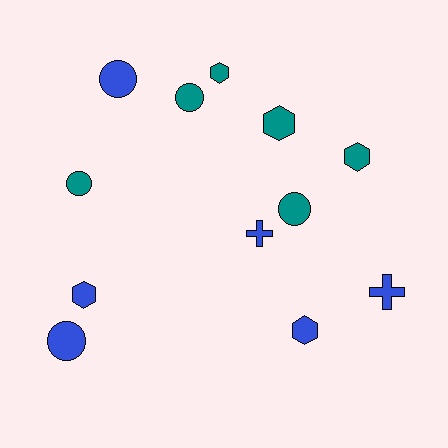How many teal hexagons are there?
There are 3 teal hexagons.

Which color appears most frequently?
Blue, with 6 objects.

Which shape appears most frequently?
Hexagon, with 5 objects.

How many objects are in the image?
There are 12 objects.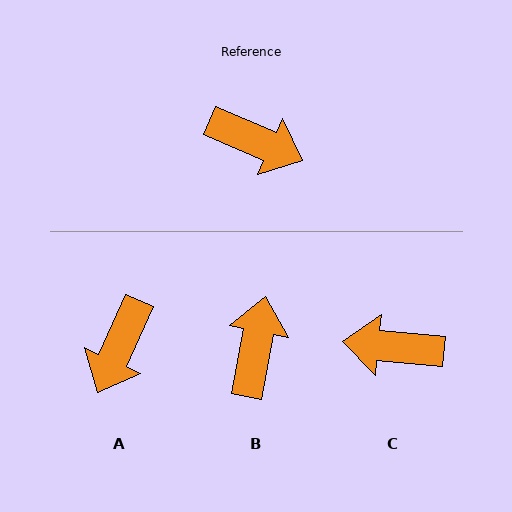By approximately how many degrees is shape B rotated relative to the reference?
Approximately 102 degrees counter-clockwise.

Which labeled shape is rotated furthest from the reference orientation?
C, about 162 degrees away.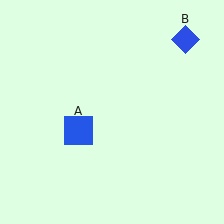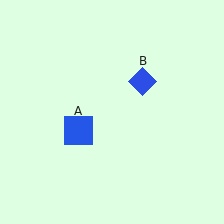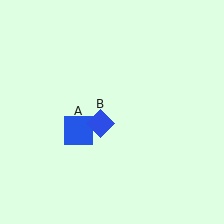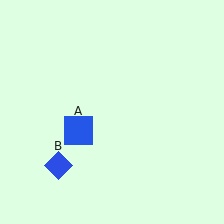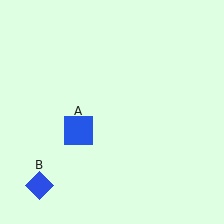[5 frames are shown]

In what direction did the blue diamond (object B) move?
The blue diamond (object B) moved down and to the left.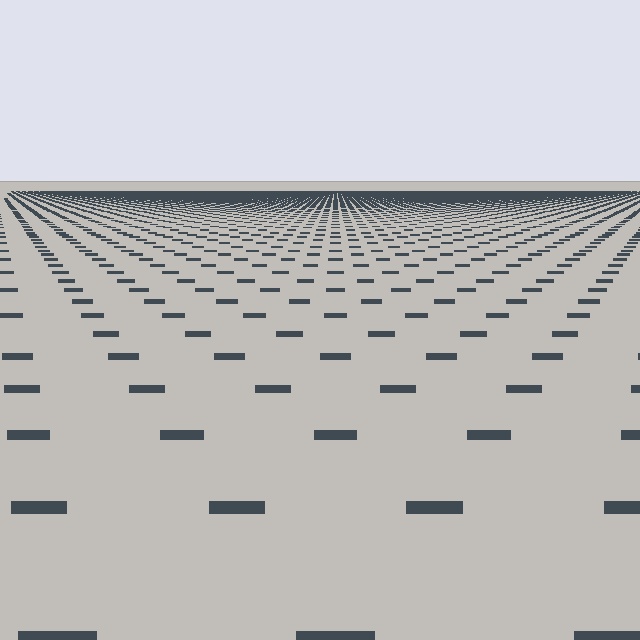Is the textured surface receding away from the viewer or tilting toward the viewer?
The surface is receding away from the viewer. Texture elements get smaller and denser toward the top.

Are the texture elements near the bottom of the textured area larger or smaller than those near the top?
Larger. Near the bottom, elements are closer to the viewer and appear at a bigger on-screen size.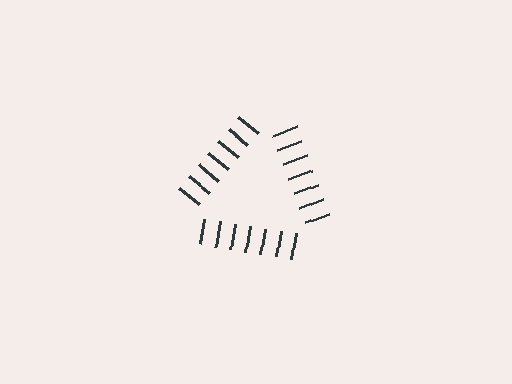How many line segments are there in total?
21 — 7 along each of the 3 edges.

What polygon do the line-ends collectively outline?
An illusory triangle — the line segments terminate on its edges but no continuous stroke is drawn.